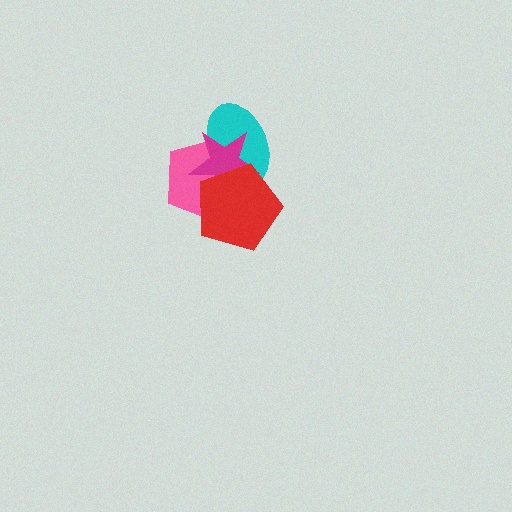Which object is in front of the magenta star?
The red pentagon is in front of the magenta star.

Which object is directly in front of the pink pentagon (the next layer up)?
The cyan ellipse is directly in front of the pink pentagon.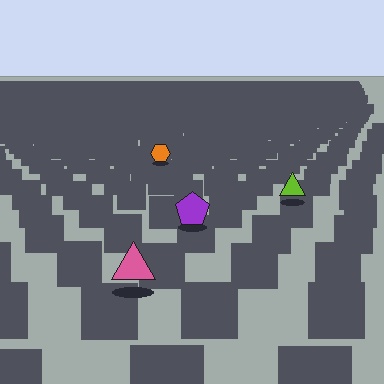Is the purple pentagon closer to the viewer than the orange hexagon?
Yes. The purple pentagon is closer — you can tell from the texture gradient: the ground texture is coarser near it.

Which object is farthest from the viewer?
The orange hexagon is farthest from the viewer. It appears smaller and the ground texture around it is denser.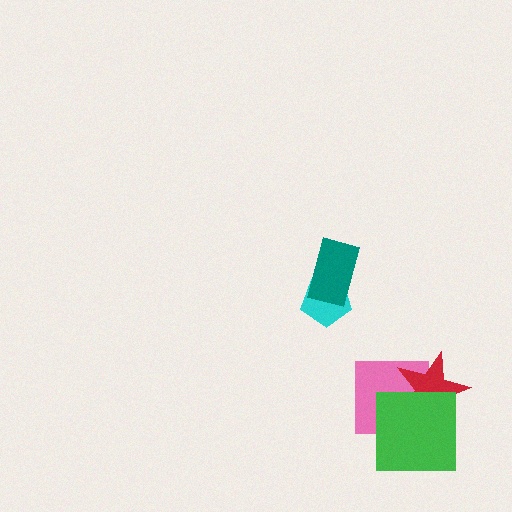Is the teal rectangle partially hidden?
No, no other shape covers it.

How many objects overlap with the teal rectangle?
1 object overlaps with the teal rectangle.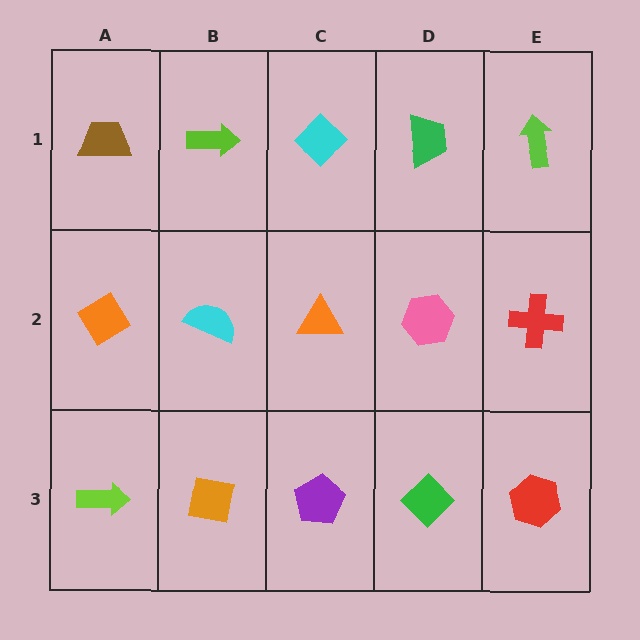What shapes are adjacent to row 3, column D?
A pink hexagon (row 2, column D), a purple pentagon (row 3, column C), a red hexagon (row 3, column E).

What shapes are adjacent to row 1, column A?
An orange diamond (row 2, column A), a lime arrow (row 1, column B).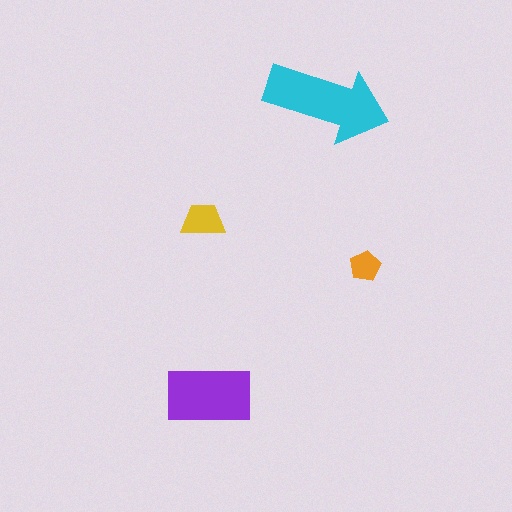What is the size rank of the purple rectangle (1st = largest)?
2nd.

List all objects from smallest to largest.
The orange pentagon, the yellow trapezoid, the purple rectangle, the cyan arrow.